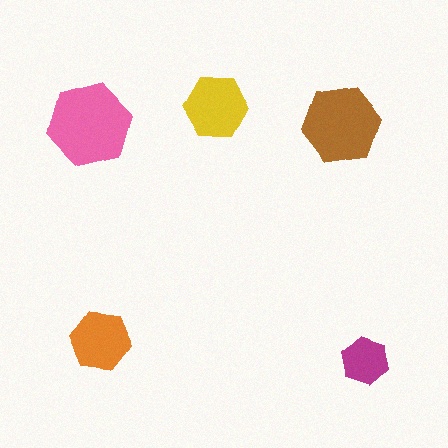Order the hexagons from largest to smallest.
the pink one, the brown one, the yellow one, the orange one, the magenta one.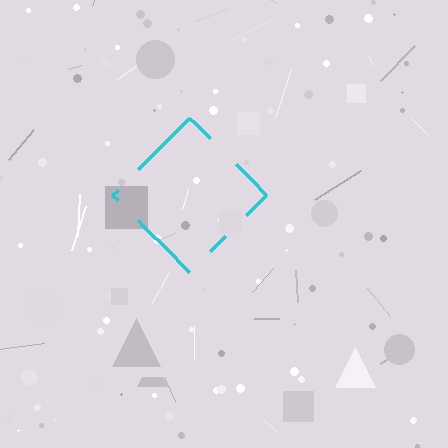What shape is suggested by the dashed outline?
The dashed outline suggests a diamond.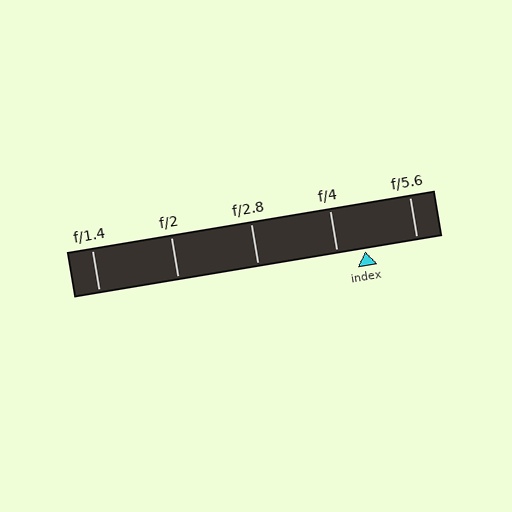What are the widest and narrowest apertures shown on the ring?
The widest aperture shown is f/1.4 and the narrowest is f/5.6.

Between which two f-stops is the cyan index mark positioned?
The index mark is between f/4 and f/5.6.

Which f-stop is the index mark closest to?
The index mark is closest to f/4.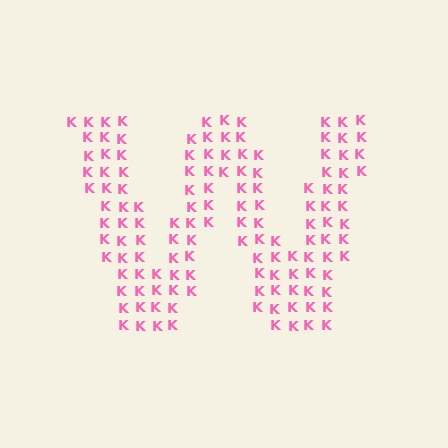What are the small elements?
The small elements are letter K's.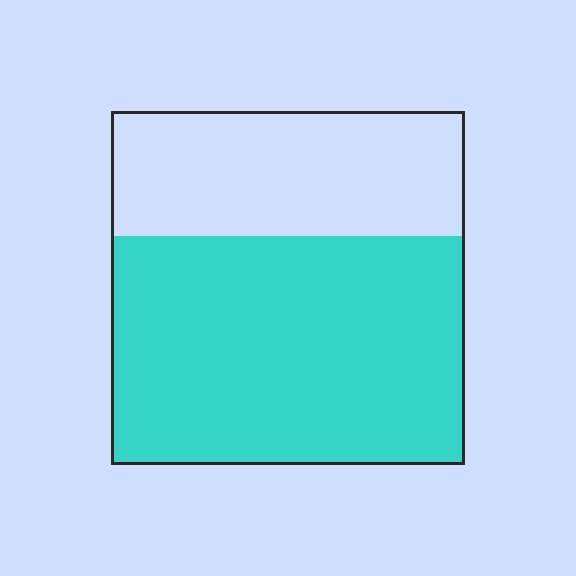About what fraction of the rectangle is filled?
About two thirds (2/3).